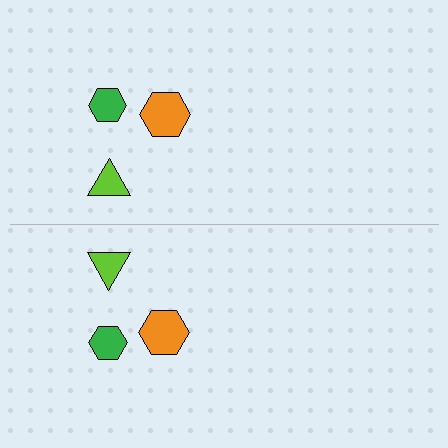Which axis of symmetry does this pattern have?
The pattern has a horizontal axis of symmetry running through the center of the image.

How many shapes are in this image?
There are 6 shapes in this image.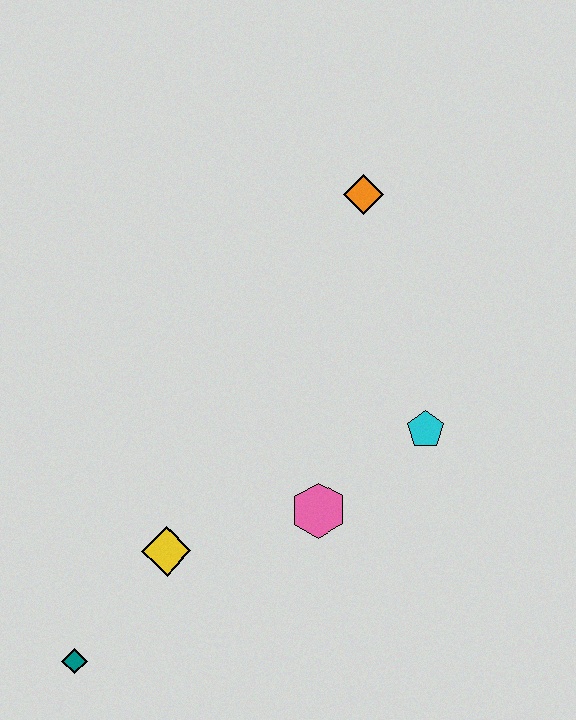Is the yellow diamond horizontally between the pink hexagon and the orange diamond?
No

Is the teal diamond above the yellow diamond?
No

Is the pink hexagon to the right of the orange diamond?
No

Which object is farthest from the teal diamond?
The orange diamond is farthest from the teal diamond.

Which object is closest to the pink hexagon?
The cyan pentagon is closest to the pink hexagon.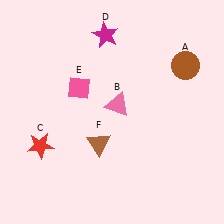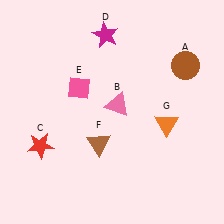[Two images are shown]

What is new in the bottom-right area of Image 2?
An orange triangle (G) was added in the bottom-right area of Image 2.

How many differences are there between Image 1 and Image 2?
There is 1 difference between the two images.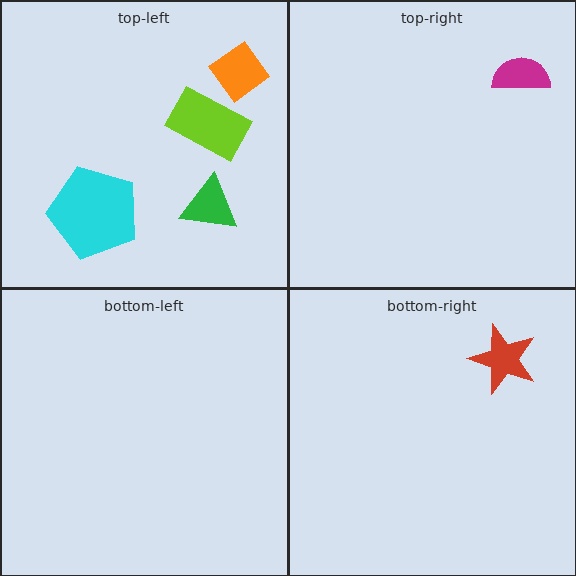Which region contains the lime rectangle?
The top-left region.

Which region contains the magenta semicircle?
The top-right region.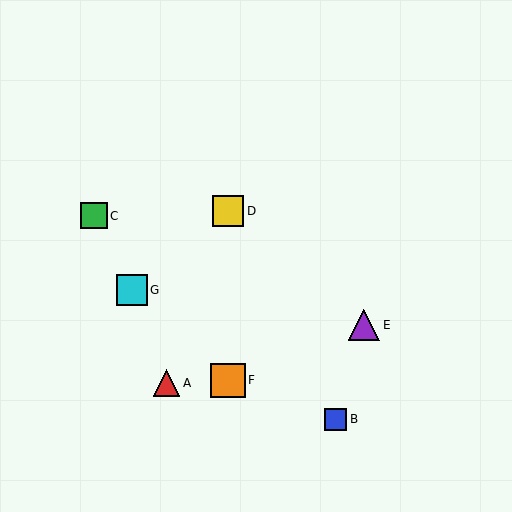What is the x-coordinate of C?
Object C is at x≈94.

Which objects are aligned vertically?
Objects D, F are aligned vertically.